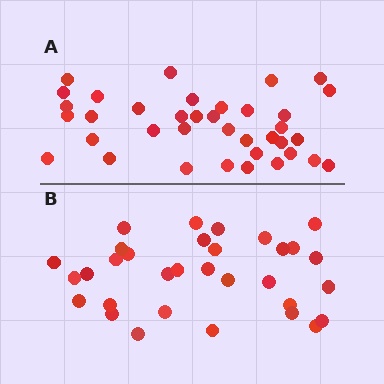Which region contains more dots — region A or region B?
Region A (the top region) has more dots.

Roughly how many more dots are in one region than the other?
Region A has about 5 more dots than region B.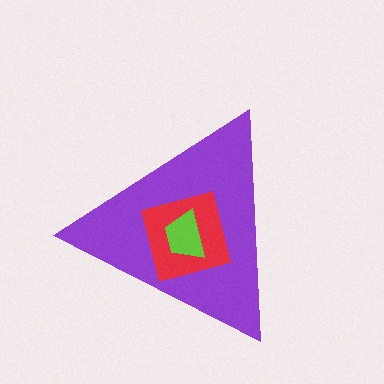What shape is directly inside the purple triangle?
The red square.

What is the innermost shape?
The lime trapezoid.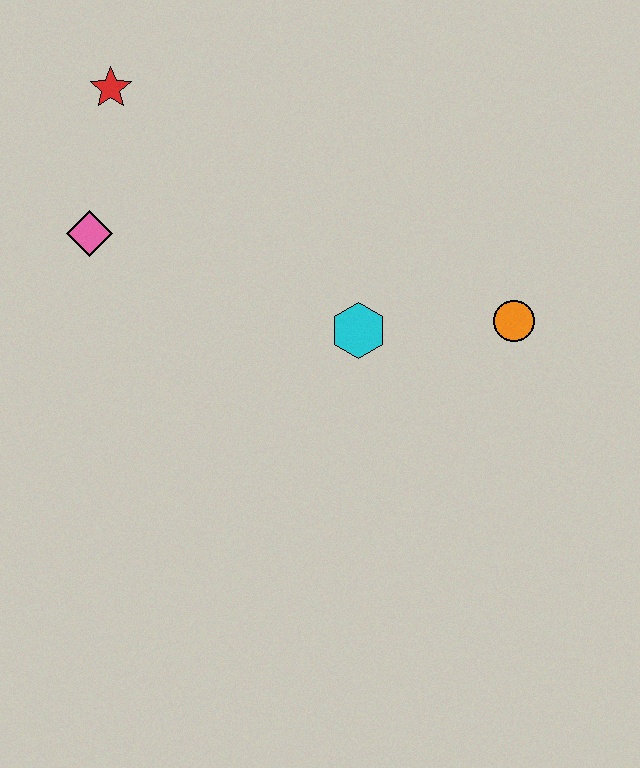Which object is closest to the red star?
The pink diamond is closest to the red star.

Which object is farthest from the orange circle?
The red star is farthest from the orange circle.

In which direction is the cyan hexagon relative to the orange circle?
The cyan hexagon is to the left of the orange circle.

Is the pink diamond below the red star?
Yes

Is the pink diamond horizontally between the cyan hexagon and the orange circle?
No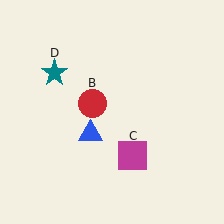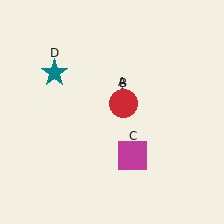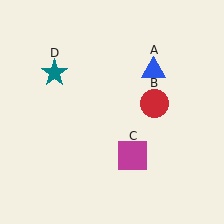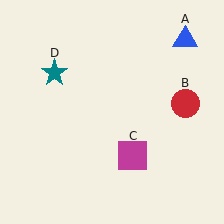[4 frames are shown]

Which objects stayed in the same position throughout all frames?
Magenta square (object C) and teal star (object D) remained stationary.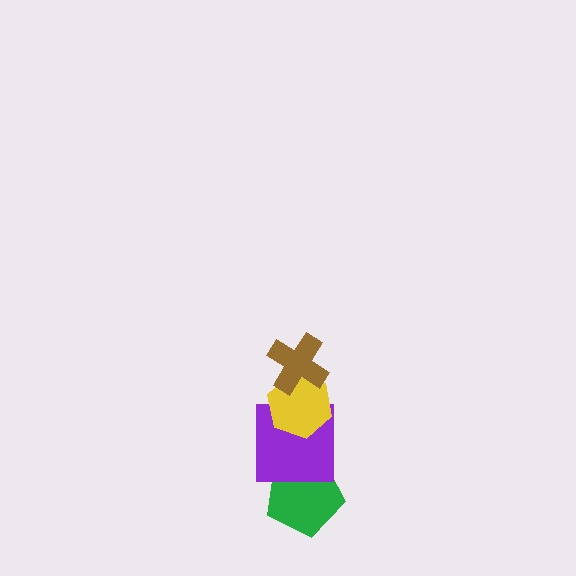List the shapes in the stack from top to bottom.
From top to bottom: the brown cross, the yellow hexagon, the purple square, the green pentagon.